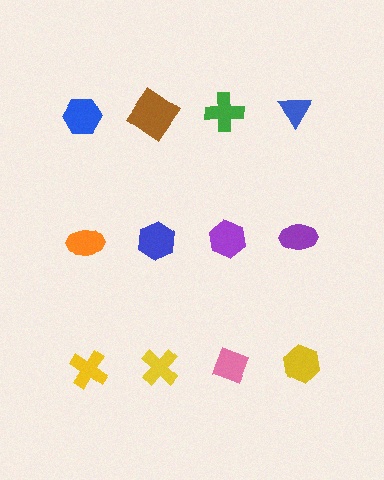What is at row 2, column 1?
An orange ellipse.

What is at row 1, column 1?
A blue hexagon.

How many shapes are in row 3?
4 shapes.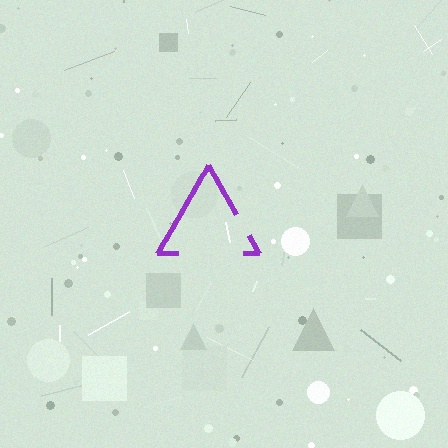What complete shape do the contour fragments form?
The contour fragments form a triangle.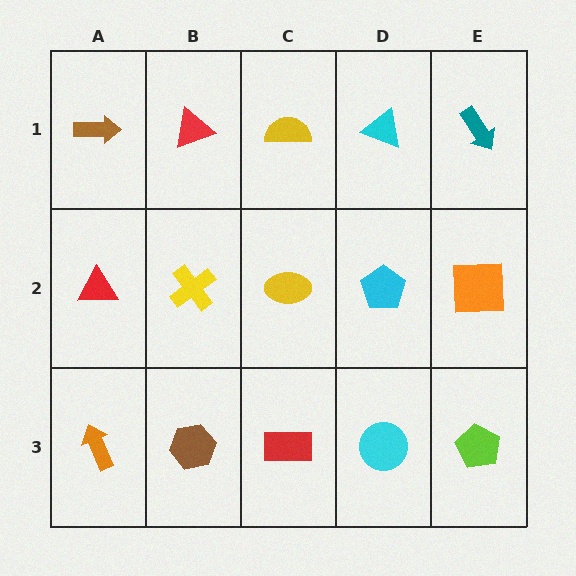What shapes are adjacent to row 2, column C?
A yellow semicircle (row 1, column C), a red rectangle (row 3, column C), a yellow cross (row 2, column B), a cyan pentagon (row 2, column D).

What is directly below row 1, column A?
A red triangle.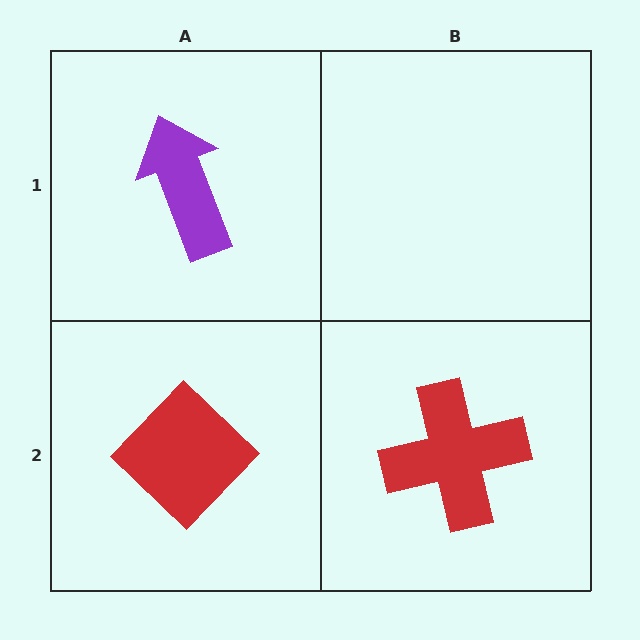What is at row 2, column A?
A red diamond.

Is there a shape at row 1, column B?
No, that cell is empty.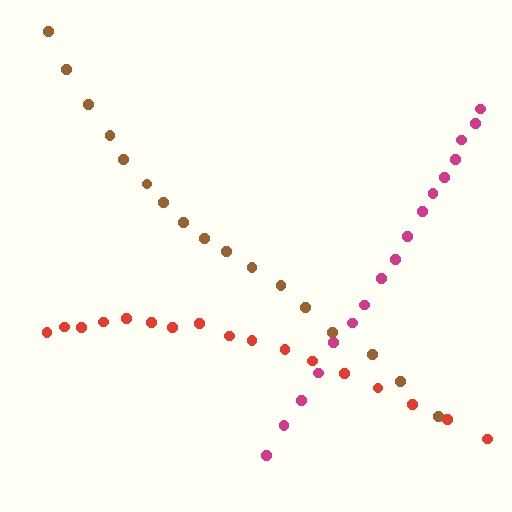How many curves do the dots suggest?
There are 3 distinct paths.